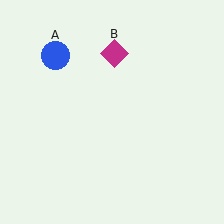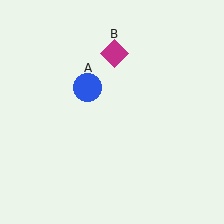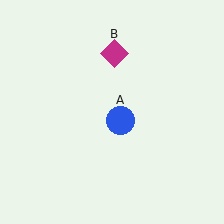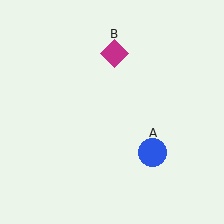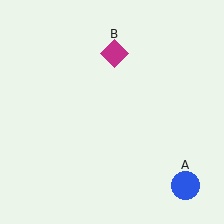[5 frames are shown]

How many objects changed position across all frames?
1 object changed position: blue circle (object A).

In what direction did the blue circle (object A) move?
The blue circle (object A) moved down and to the right.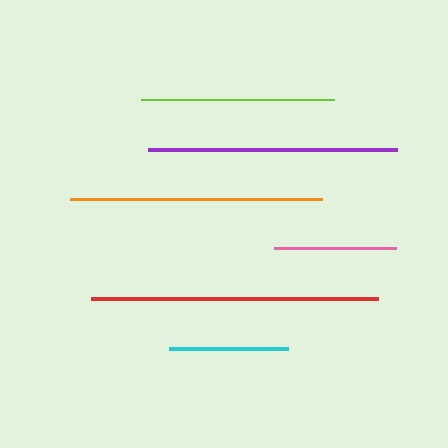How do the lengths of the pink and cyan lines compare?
The pink and cyan lines are approximately the same length.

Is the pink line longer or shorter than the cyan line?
The pink line is longer than the cyan line.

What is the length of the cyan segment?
The cyan segment is approximately 119 pixels long.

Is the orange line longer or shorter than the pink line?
The orange line is longer than the pink line.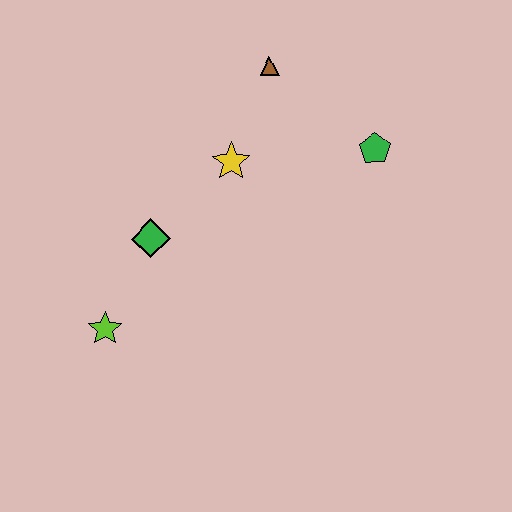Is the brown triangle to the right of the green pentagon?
No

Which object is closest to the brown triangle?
The yellow star is closest to the brown triangle.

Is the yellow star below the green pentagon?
Yes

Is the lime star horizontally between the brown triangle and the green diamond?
No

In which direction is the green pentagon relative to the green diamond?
The green pentagon is to the right of the green diamond.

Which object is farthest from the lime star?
The green pentagon is farthest from the lime star.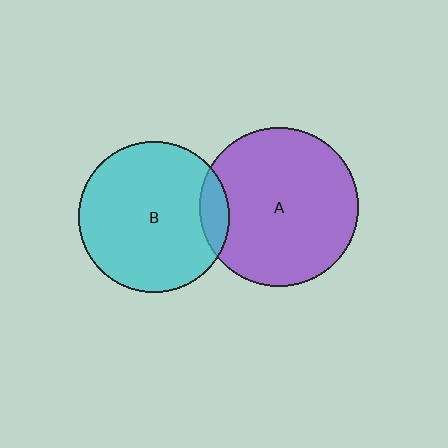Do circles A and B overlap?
Yes.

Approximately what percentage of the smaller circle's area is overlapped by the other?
Approximately 10%.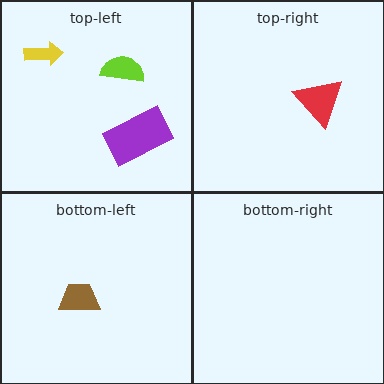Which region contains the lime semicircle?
The top-left region.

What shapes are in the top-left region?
The lime semicircle, the purple rectangle, the yellow arrow.